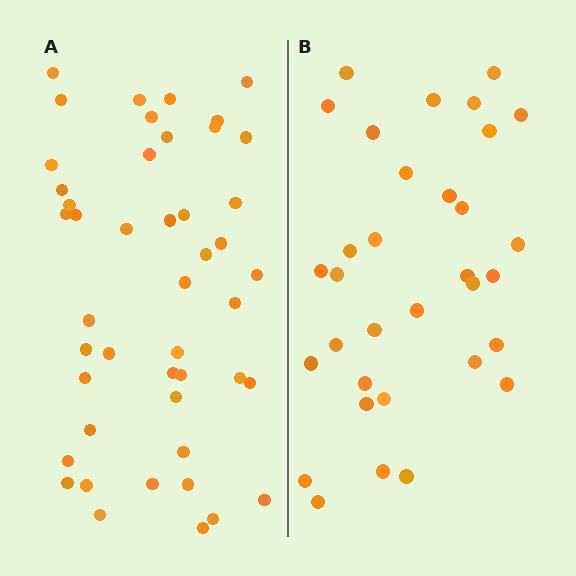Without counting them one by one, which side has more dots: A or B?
Region A (the left region) has more dots.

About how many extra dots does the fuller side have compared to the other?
Region A has approximately 15 more dots than region B.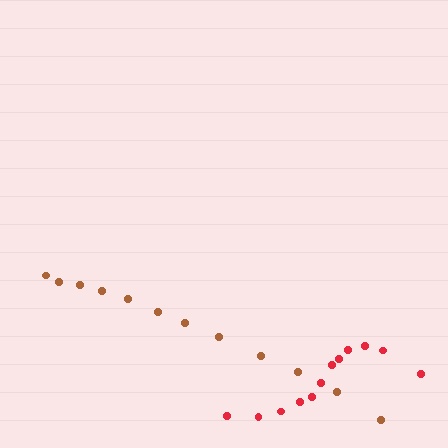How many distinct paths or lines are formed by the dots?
There are 2 distinct paths.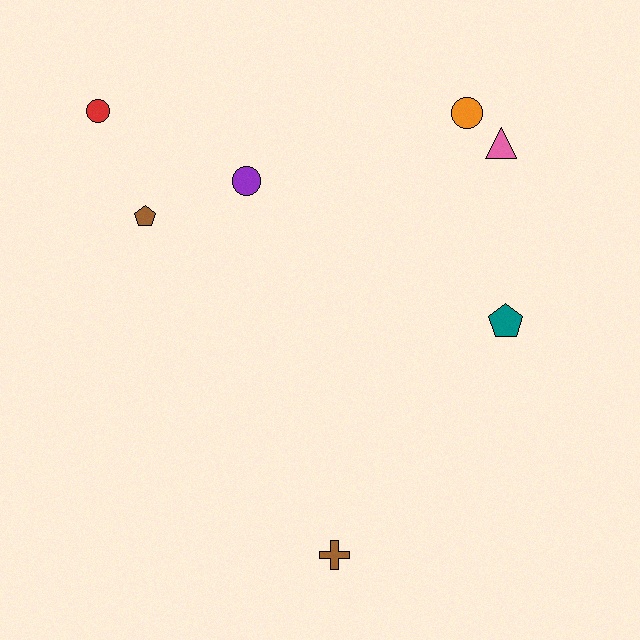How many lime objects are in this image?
There are no lime objects.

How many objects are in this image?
There are 7 objects.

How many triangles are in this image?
There is 1 triangle.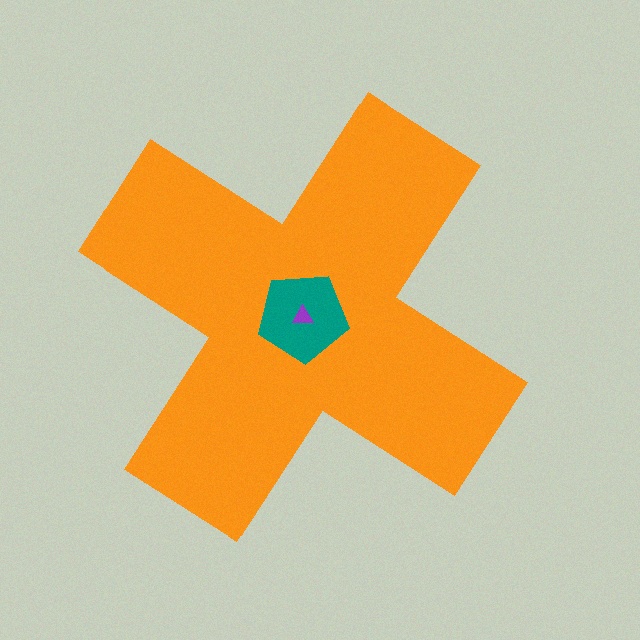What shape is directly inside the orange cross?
The teal pentagon.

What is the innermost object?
The purple triangle.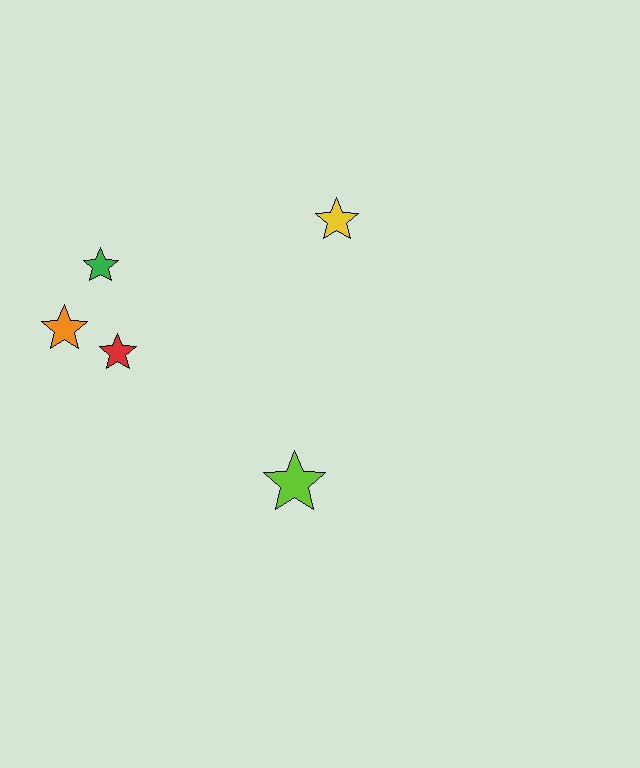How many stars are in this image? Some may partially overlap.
There are 5 stars.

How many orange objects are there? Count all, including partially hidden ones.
There is 1 orange object.